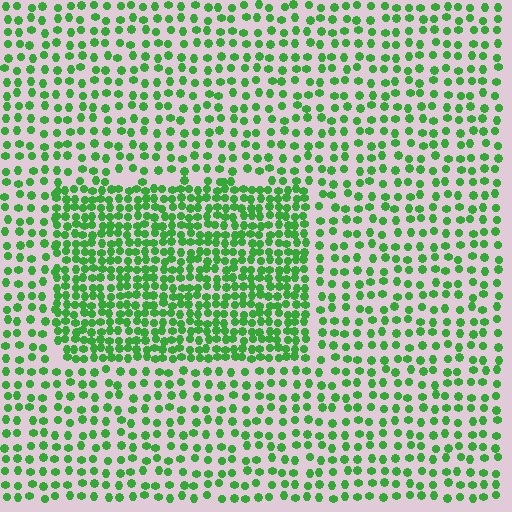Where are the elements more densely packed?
The elements are more densely packed inside the rectangle boundary.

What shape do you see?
I see a rectangle.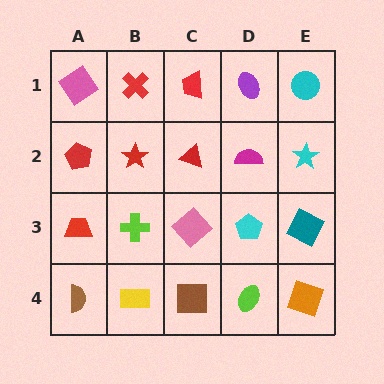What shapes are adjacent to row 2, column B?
A red cross (row 1, column B), a lime cross (row 3, column B), a red pentagon (row 2, column A), a red triangle (row 2, column C).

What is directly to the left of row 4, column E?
A lime ellipse.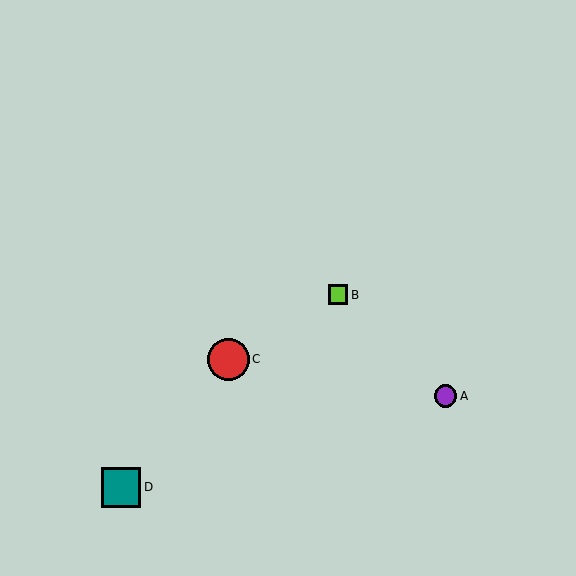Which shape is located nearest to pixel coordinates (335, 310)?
The lime square (labeled B) at (338, 295) is nearest to that location.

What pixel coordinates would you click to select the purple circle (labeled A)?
Click at (445, 396) to select the purple circle A.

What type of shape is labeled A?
Shape A is a purple circle.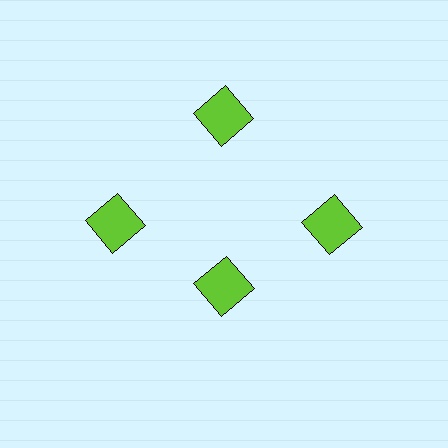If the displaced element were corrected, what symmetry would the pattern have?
It would have 4-fold rotational symmetry — the pattern would map onto itself every 90 degrees.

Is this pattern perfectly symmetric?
No. The 4 lime squares are arranged in a ring, but one element near the 6 o'clock position is pulled inward toward the center, breaking the 4-fold rotational symmetry.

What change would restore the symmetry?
The symmetry would be restored by moving it outward, back onto the ring so that all 4 squares sit at equal angles and equal distance from the center.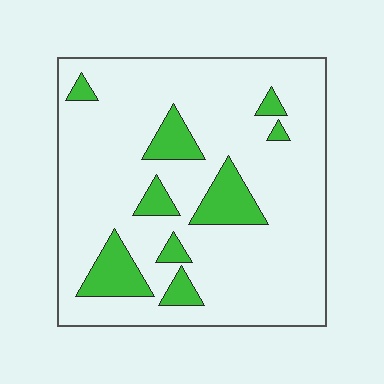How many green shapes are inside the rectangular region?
9.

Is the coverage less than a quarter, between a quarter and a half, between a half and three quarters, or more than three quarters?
Less than a quarter.